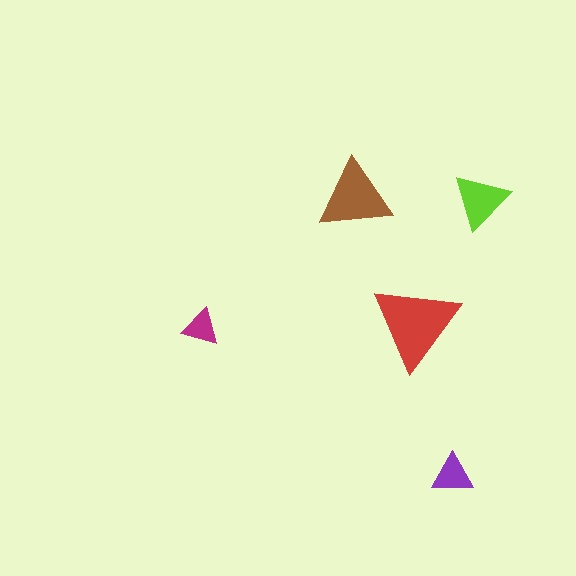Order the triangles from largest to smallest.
the red one, the brown one, the lime one, the purple one, the magenta one.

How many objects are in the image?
There are 5 objects in the image.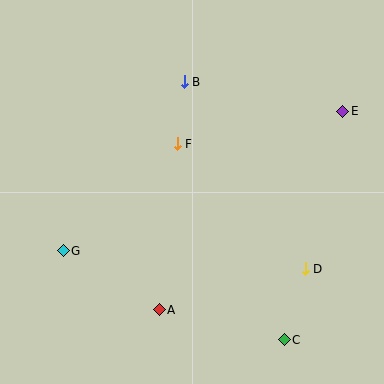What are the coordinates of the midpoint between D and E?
The midpoint between D and E is at (324, 190).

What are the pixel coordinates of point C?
Point C is at (284, 340).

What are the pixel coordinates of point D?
Point D is at (305, 269).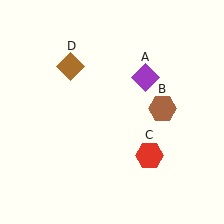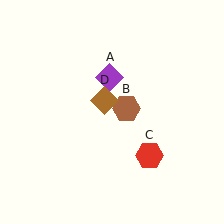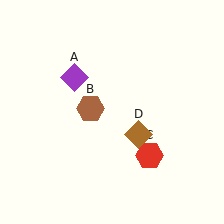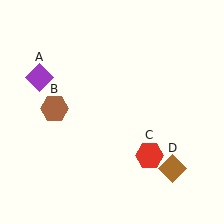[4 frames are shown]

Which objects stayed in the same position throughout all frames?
Red hexagon (object C) remained stationary.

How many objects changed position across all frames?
3 objects changed position: purple diamond (object A), brown hexagon (object B), brown diamond (object D).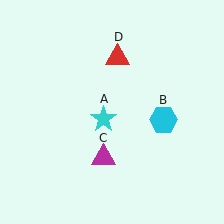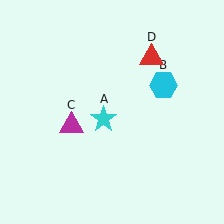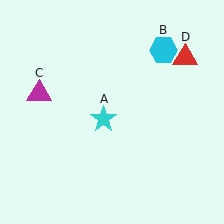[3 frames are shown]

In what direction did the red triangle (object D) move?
The red triangle (object D) moved right.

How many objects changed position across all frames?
3 objects changed position: cyan hexagon (object B), magenta triangle (object C), red triangle (object D).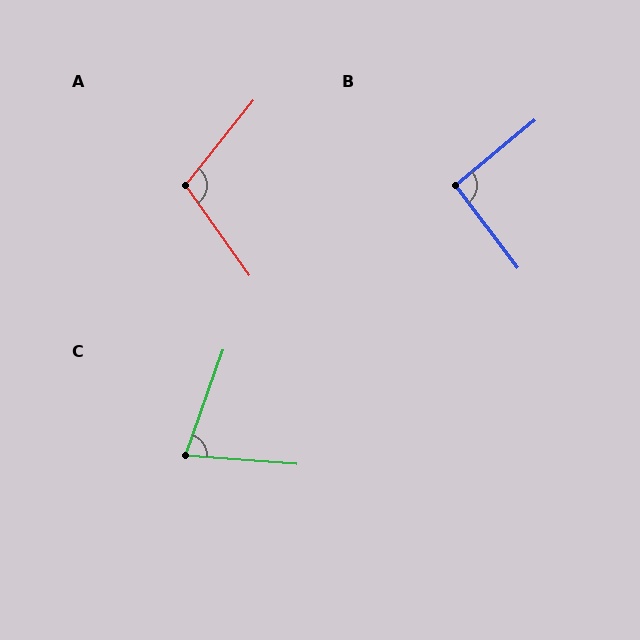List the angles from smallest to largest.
C (75°), B (92°), A (106°).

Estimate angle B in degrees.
Approximately 92 degrees.